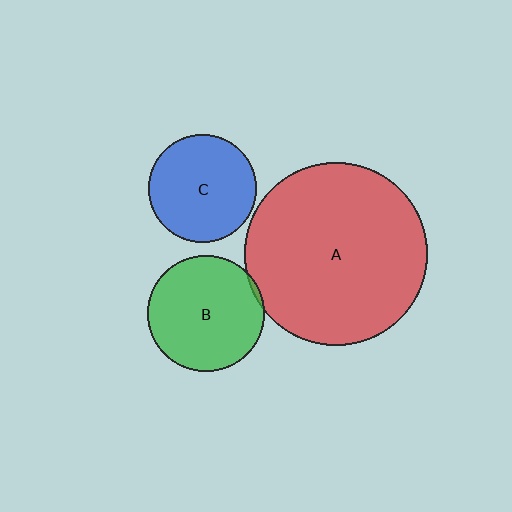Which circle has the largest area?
Circle A (red).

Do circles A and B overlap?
Yes.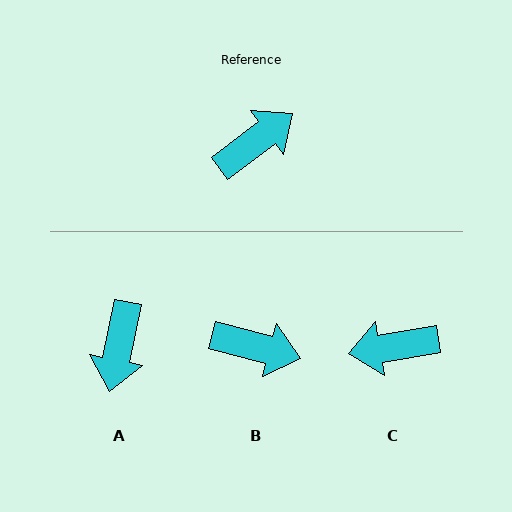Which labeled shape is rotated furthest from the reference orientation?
C, about 152 degrees away.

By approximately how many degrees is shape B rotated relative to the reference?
Approximately 52 degrees clockwise.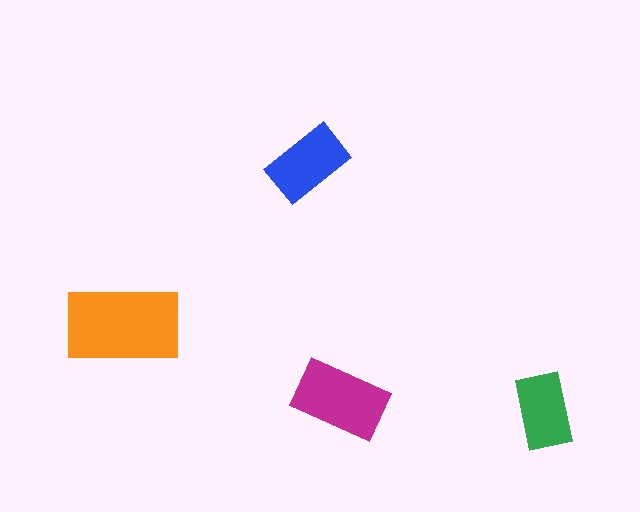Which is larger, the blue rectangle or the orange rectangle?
The orange one.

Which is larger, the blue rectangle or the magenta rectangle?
The magenta one.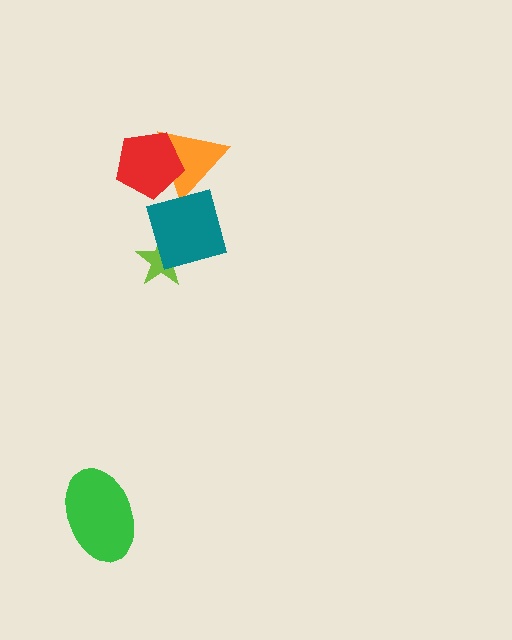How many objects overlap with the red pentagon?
1 object overlaps with the red pentagon.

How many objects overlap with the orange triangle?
2 objects overlap with the orange triangle.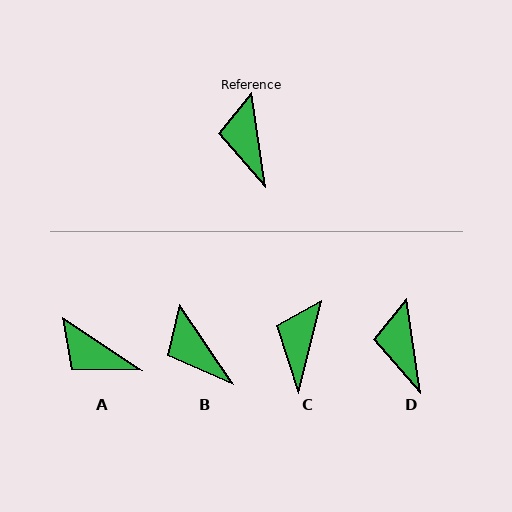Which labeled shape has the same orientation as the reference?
D.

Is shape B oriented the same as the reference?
No, it is off by about 25 degrees.